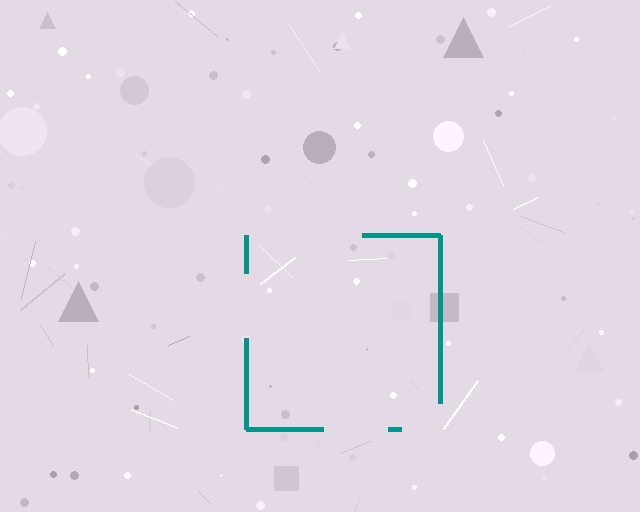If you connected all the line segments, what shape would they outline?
They would outline a square.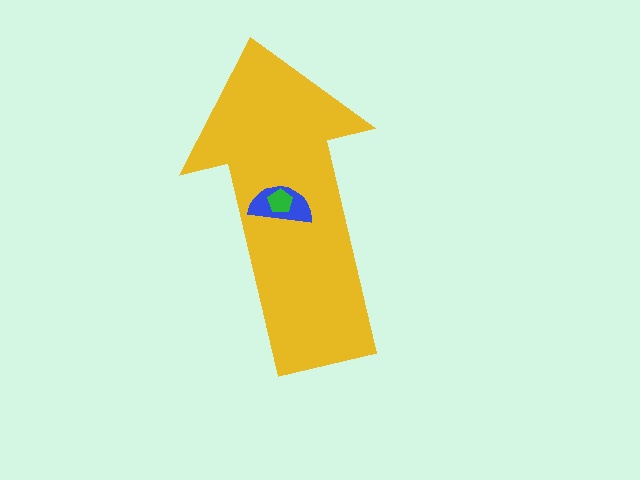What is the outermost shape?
The yellow arrow.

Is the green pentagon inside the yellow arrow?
Yes.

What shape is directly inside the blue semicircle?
The green pentagon.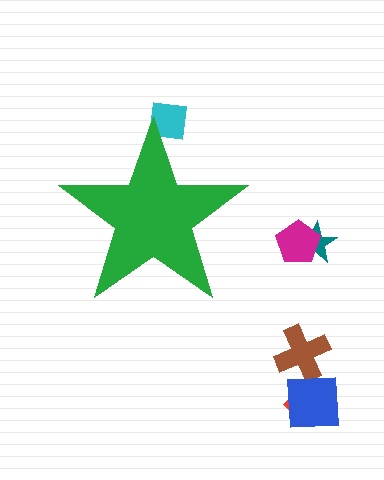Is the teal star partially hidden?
No, the teal star is fully visible.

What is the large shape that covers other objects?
A green star.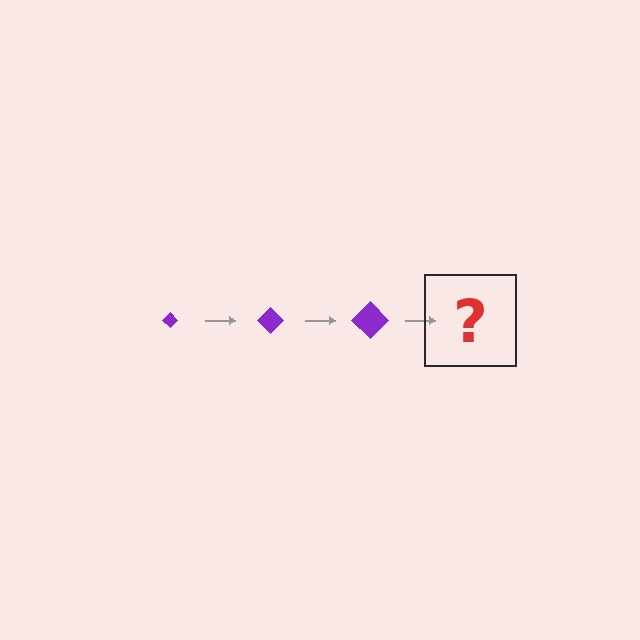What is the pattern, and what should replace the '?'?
The pattern is that the diamond gets progressively larger each step. The '?' should be a purple diamond, larger than the previous one.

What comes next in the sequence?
The next element should be a purple diamond, larger than the previous one.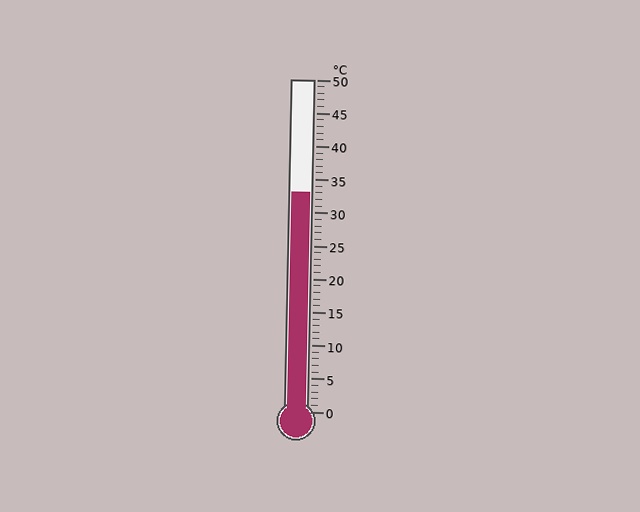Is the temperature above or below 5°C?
The temperature is above 5°C.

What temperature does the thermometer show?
The thermometer shows approximately 33°C.